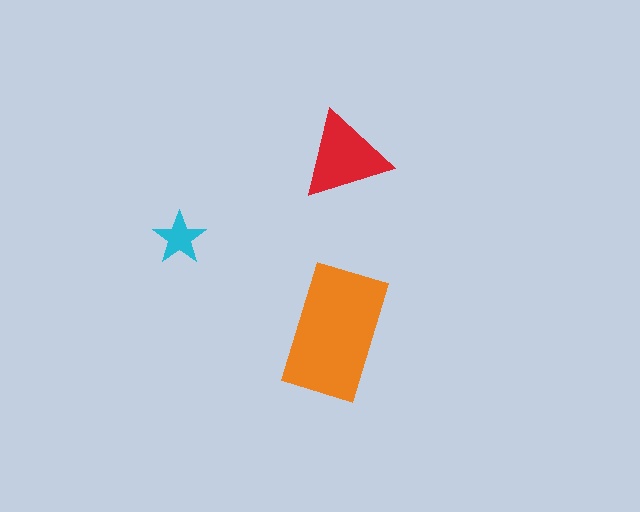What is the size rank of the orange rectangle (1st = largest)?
1st.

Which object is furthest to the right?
The red triangle is rightmost.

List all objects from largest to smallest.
The orange rectangle, the red triangle, the cyan star.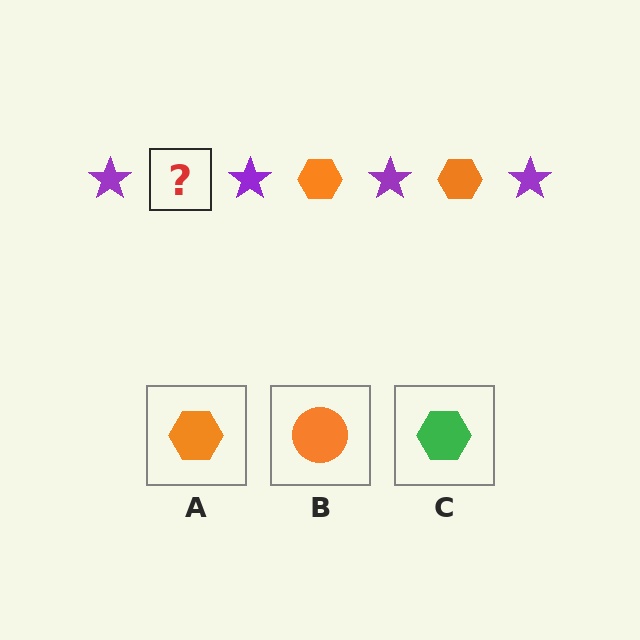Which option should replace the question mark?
Option A.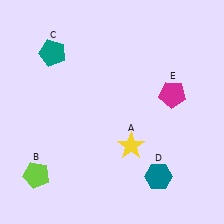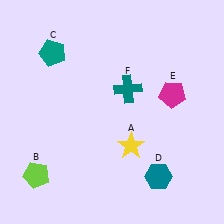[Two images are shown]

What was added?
A teal cross (F) was added in Image 2.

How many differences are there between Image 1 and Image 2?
There is 1 difference between the two images.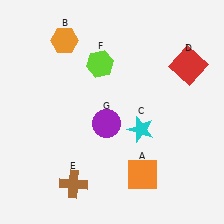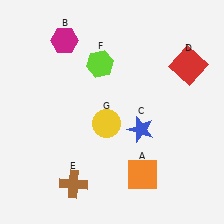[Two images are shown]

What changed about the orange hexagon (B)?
In Image 1, B is orange. In Image 2, it changed to magenta.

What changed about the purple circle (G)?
In Image 1, G is purple. In Image 2, it changed to yellow.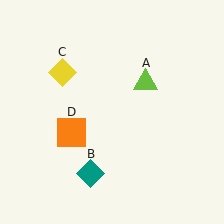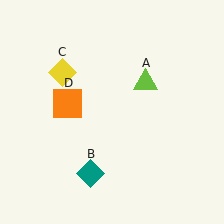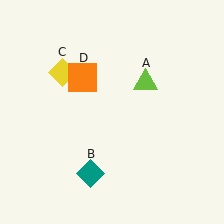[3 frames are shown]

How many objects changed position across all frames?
1 object changed position: orange square (object D).